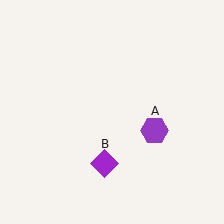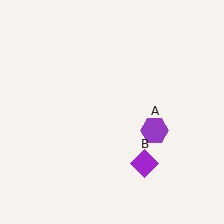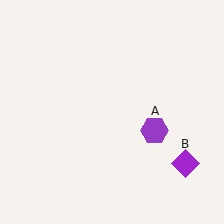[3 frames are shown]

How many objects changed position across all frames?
1 object changed position: purple diamond (object B).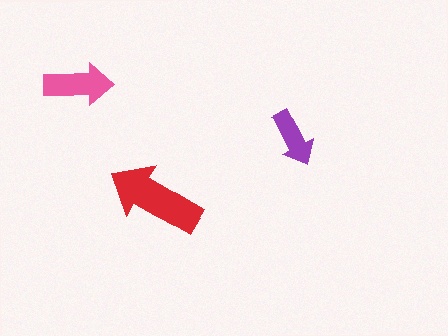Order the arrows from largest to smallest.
the red one, the pink one, the purple one.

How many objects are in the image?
There are 3 objects in the image.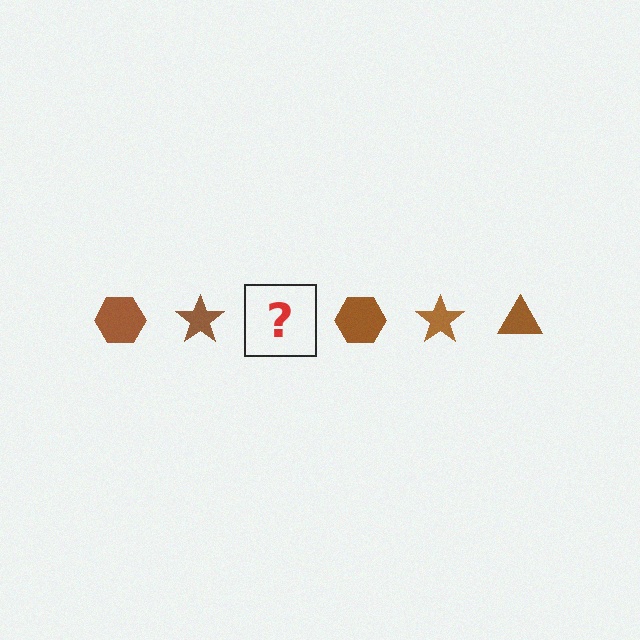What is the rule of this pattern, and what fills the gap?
The rule is that the pattern cycles through hexagon, star, triangle shapes in brown. The gap should be filled with a brown triangle.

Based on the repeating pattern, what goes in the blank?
The blank should be a brown triangle.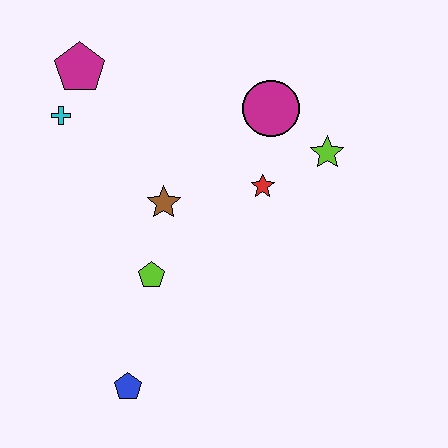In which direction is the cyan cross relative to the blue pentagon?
The cyan cross is above the blue pentagon.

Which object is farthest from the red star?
The blue pentagon is farthest from the red star.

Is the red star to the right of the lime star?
No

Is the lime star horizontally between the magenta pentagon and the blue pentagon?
No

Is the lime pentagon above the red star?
No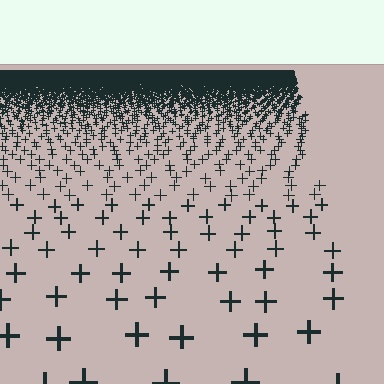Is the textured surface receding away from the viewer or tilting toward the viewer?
The surface is receding away from the viewer. Texture elements get smaller and denser toward the top.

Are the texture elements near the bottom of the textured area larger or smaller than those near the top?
Larger. Near the bottom, elements are closer to the viewer and appear at a bigger on-screen size.